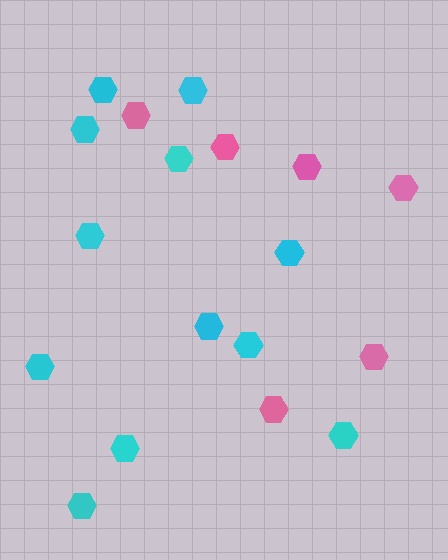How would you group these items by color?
There are 2 groups: one group of cyan hexagons (12) and one group of pink hexagons (6).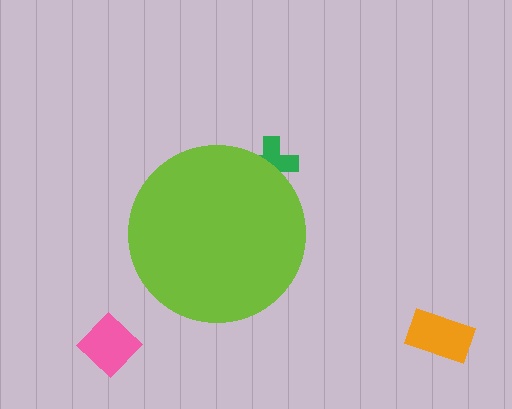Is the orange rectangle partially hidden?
No, the orange rectangle is fully visible.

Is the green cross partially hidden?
Yes, the green cross is partially hidden behind the lime circle.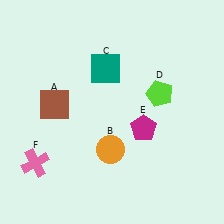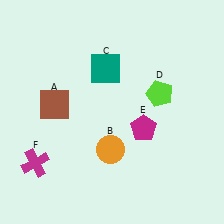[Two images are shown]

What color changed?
The cross (F) changed from pink in Image 1 to magenta in Image 2.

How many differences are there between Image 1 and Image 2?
There is 1 difference between the two images.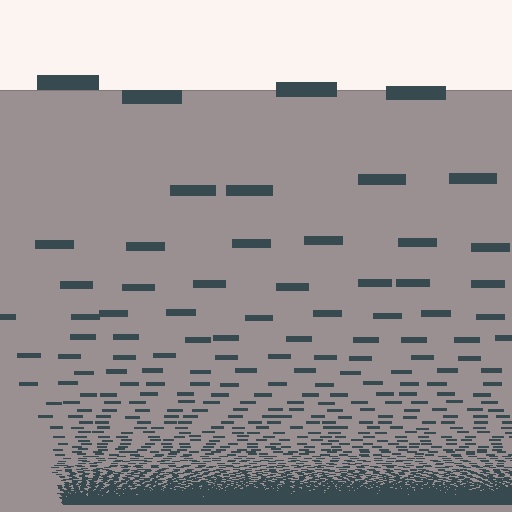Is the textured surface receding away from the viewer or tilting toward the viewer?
The surface appears to tilt toward the viewer. Texture elements get larger and sparser toward the top.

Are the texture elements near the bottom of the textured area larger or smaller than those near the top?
Smaller. The gradient is inverted — elements near the bottom are smaller and denser.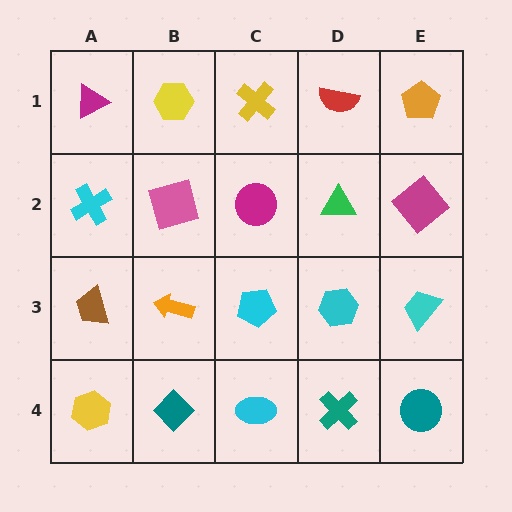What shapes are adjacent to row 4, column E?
A cyan trapezoid (row 3, column E), a teal cross (row 4, column D).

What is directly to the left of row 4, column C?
A teal diamond.